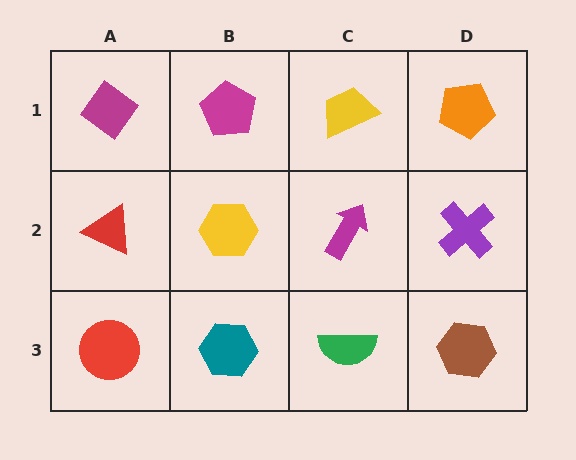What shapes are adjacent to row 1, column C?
A magenta arrow (row 2, column C), a magenta pentagon (row 1, column B), an orange pentagon (row 1, column D).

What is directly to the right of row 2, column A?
A yellow hexagon.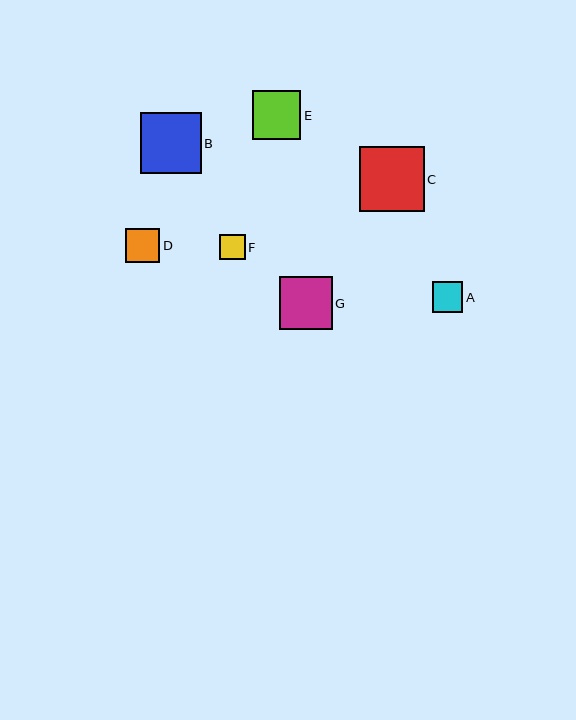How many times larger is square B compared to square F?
Square B is approximately 2.3 times the size of square F.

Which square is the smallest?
Square F is the smallest with a size of approximately 26 pixels.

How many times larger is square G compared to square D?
Square G is approximately 1.5 times the size of square D.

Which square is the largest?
Square C is the largest with a size of approximately 65 pixels.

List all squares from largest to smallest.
From largest to smallest: C, B, G, E, D, A, F.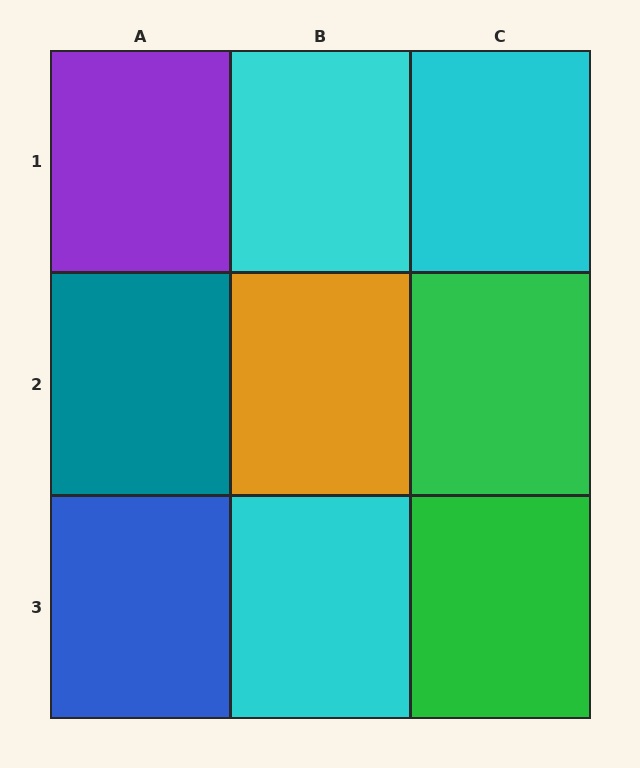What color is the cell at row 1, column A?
Purple.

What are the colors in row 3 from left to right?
Blue, cyan, green.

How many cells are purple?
1 cell is purple.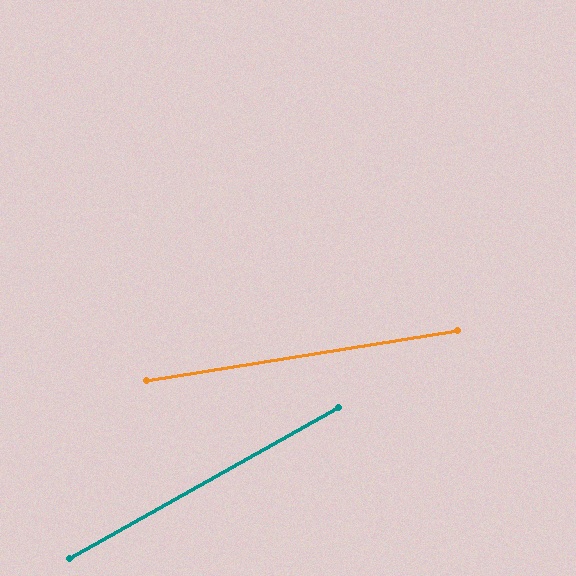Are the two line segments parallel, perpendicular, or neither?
Neither parallel nor perpendicular — they differ by about 20°.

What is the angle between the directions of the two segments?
Approximately 20 degrees.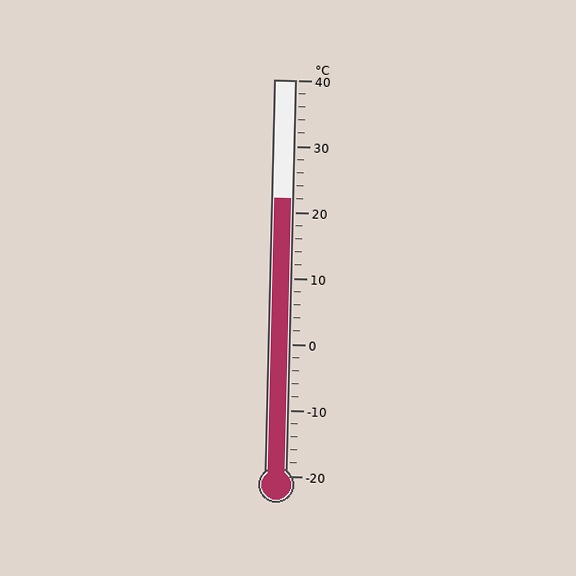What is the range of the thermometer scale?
The thermometer scale ranges from -20°C to 40°C.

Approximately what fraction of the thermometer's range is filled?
The thermometer is filled to approximately 70% of its range.